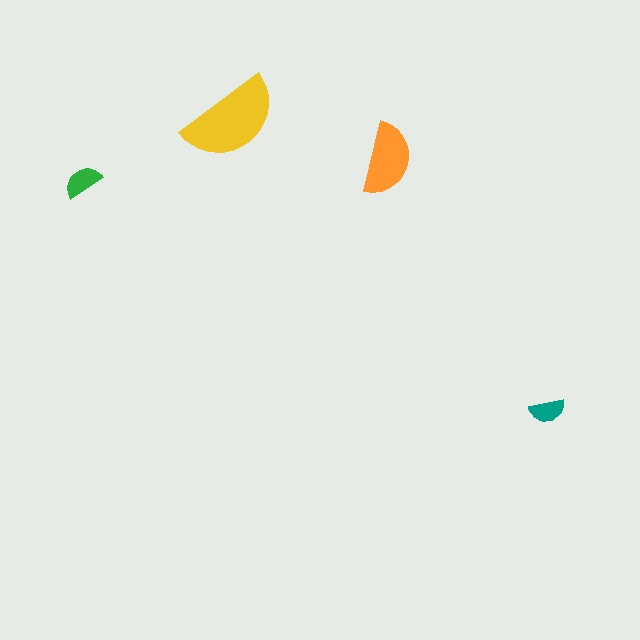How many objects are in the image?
There are 4 objects in the image.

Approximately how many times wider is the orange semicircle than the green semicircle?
About 2 times wider.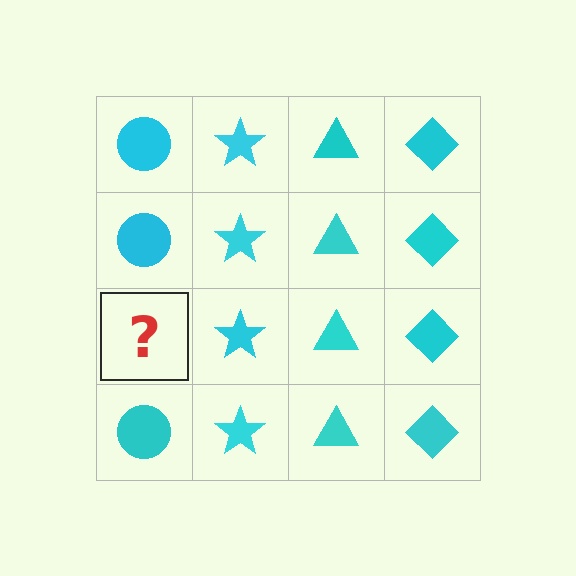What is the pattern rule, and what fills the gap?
The rule is that each column has a consistent shape. The gap should be filled with a cyan circle.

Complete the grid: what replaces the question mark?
The question mark should be replaced with a cyan circle.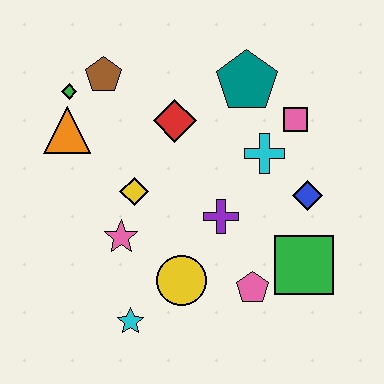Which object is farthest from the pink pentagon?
The green diamond is farthest from the pink pentagon.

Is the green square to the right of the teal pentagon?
Yes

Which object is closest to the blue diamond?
The cyan cross is closest to the blue diamond.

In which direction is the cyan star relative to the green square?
The cyan star is to the left of the green square.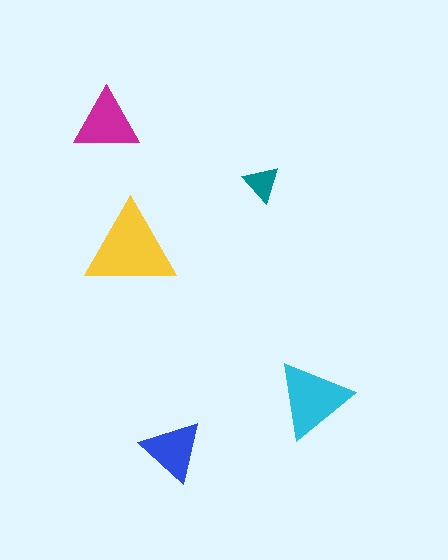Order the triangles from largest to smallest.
the yellow one, the cyan one, the magenta one, the blue one, the teal one.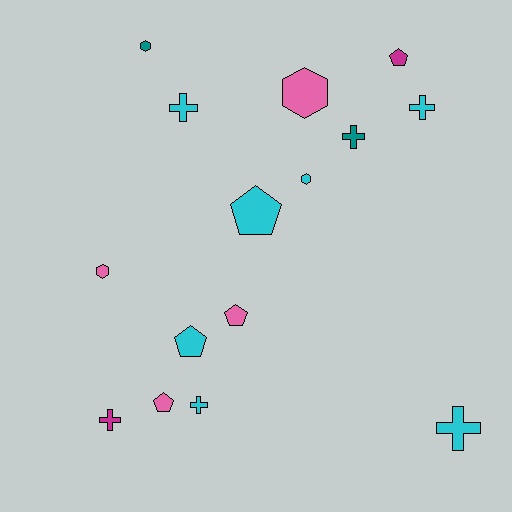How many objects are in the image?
There are 15 objects.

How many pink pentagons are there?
There are 2 pink pentagons.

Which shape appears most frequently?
Cross, with 6 objects.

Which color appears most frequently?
Cyan, with 7 objects.